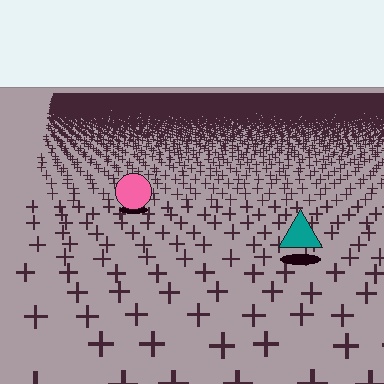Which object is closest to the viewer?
The teal triangle is closest. The texture marks near it are larger and more spread out.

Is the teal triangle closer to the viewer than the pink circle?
Yes. The teal triangle is closer — you can tell from the texture gradient: the ground texture is coarser near it.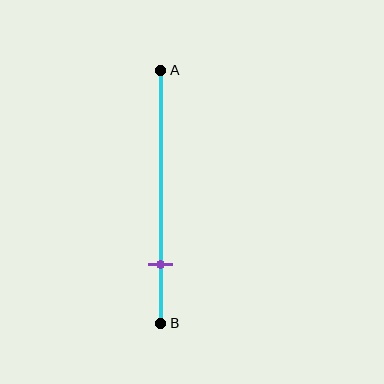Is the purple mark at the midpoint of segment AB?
No, the mark is at about 75% from A, not at the 50% midpoint.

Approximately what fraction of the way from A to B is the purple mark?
The purple mark is approximately 75% of the way from A to B.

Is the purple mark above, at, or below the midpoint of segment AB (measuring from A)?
The purple mark is below the midpoint of segment AB.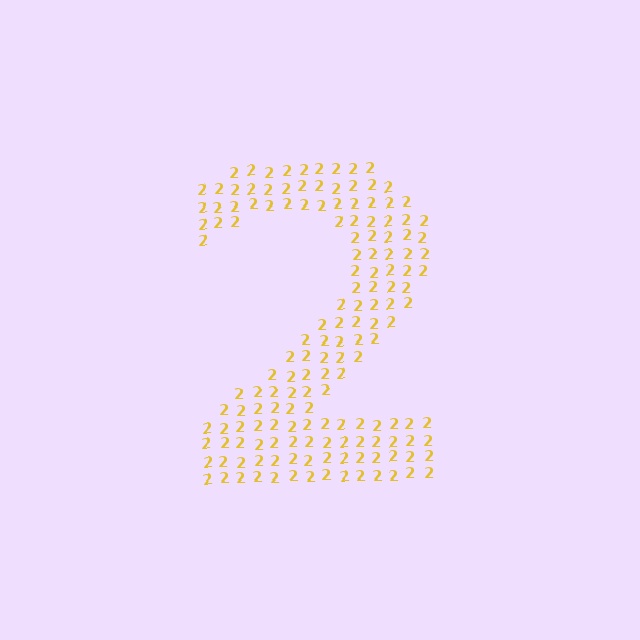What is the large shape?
The large shape is the digit 2.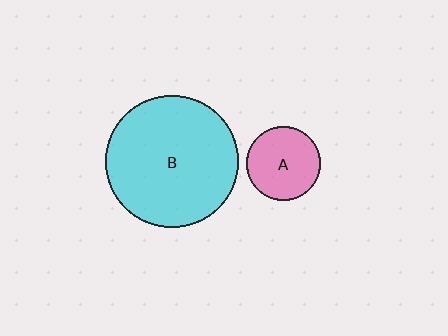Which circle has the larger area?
Circle B (cyan).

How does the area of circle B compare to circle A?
Approximately 3.2 times.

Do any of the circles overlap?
No, none of the circles overlap.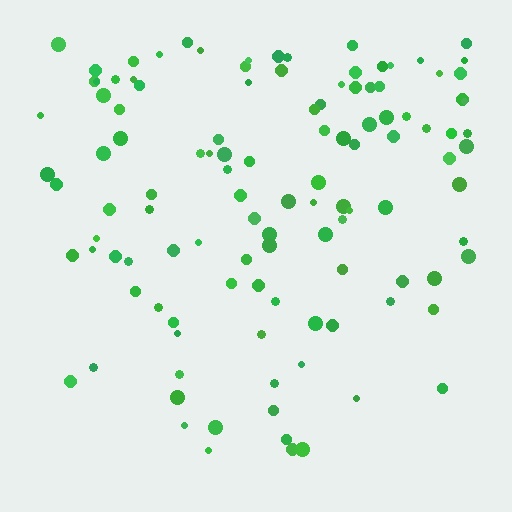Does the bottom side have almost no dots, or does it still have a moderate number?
Still a moderate number, just noticeably fewer than the top.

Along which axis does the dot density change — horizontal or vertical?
Vertical.